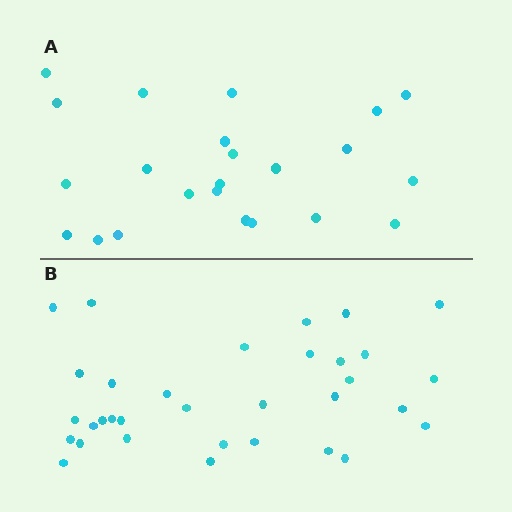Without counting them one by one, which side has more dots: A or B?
Region B (the bottom region) has more dots.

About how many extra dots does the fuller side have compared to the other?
Region B has roughly 10 or so more dots than region A.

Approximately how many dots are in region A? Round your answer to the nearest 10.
About 20 dots. (The exact count is 23, which rounds to 20.)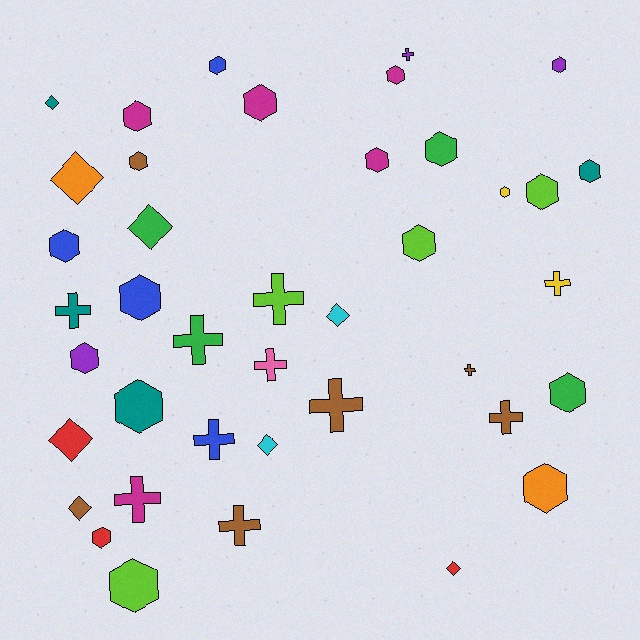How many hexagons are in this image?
There are 20 hexagons.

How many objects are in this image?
There are 40 objects.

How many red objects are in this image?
There are 3 red objects.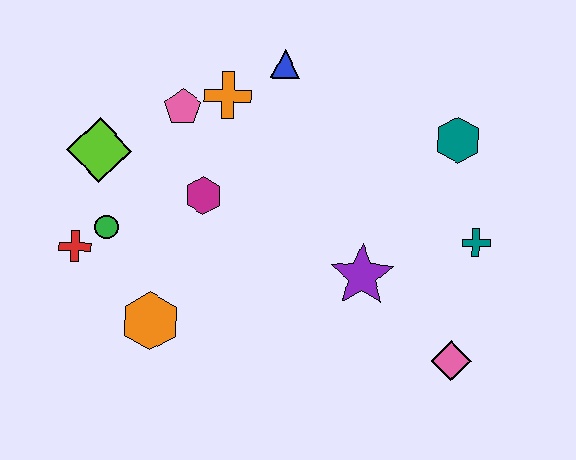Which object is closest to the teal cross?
The teal hexagon is closest to the teal cross.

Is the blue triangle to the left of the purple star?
Yes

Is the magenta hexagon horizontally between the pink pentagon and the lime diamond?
No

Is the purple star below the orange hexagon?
No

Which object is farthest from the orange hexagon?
The teal hexagon is farthest from the orange hexagon.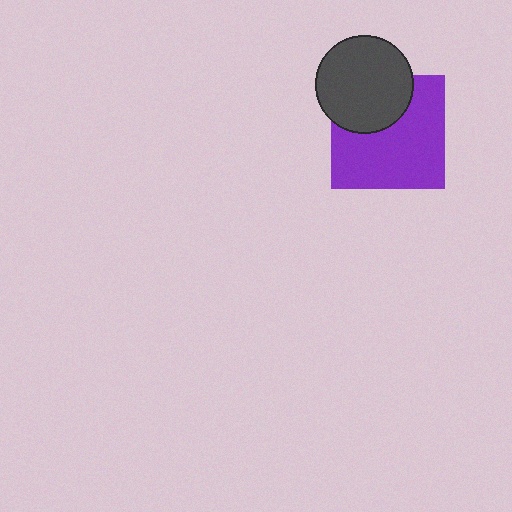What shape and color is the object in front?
The object in front is a dark gray circle.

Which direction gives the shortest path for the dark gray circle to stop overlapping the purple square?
Moving up gives the shortest separation.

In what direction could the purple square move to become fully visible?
The purple square could move down. That would shift it out from behind the dark gray circle entirely.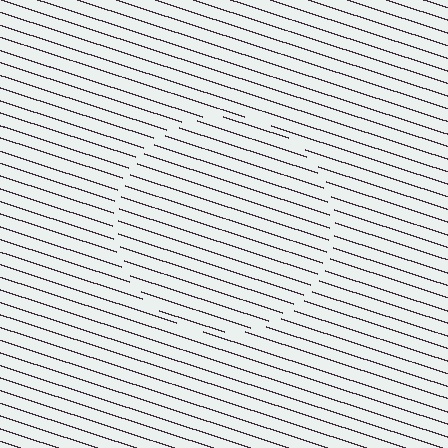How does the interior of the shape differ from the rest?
The interior of the shape contains the same grating, shifted by half a period — the contour is defined by the phase discontinuity where line-ends from the inner and outer gratings abut.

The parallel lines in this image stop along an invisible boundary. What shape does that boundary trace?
An illusory circle. The interior of the shape contains the same grating, shifted by half a period — the contour is defined by the phase discontinuity where line-ends from the inner and outer gratings abut.